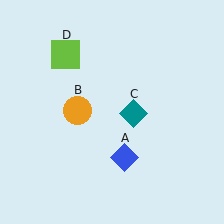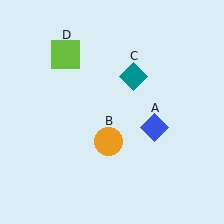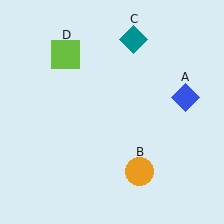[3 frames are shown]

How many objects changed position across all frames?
3 objects changed position: blue diamond (object A), orange circle (object B), teal diamond (object C).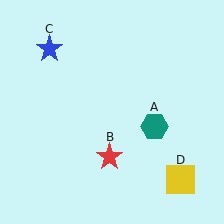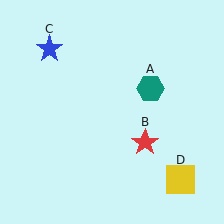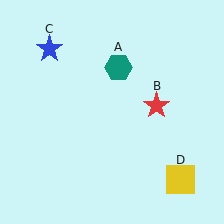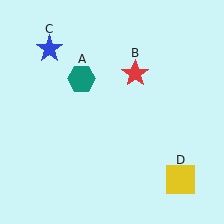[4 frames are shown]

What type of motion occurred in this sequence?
The teal hexagon (object A), red star (object B) rotated counterclockwise around the center of the scene.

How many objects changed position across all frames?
2 objects changed position: teal hexagon (object A), red star (object B).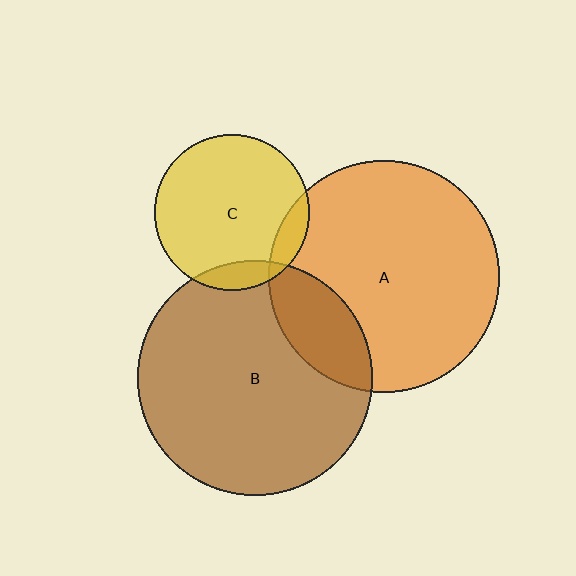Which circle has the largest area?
Circle B (brown).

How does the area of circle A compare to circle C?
Approximately 2.2 times.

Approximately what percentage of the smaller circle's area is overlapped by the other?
Approximately 10%.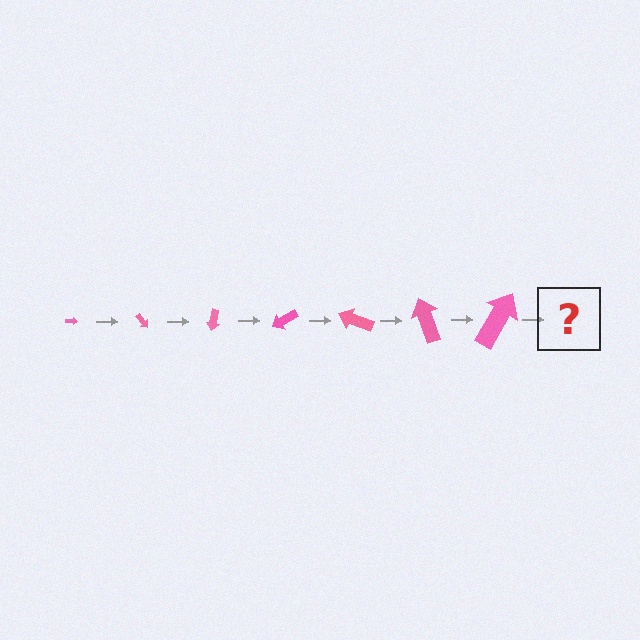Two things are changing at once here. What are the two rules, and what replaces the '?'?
The two rules are that the arrow grows larger each step and it rotates 50 degrees each step. The '?' should be an arrow, larger than the previous one and rotated 350 degrees from the start.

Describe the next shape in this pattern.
It should be an arrow, larger than the previous one and rotated 350 degrees from the start.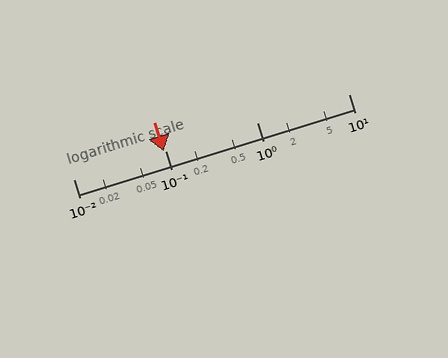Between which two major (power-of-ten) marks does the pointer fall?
The pointer is between 0.01 and 0.1.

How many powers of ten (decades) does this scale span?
The scale spans 3 decades, from 0.01 to 10.